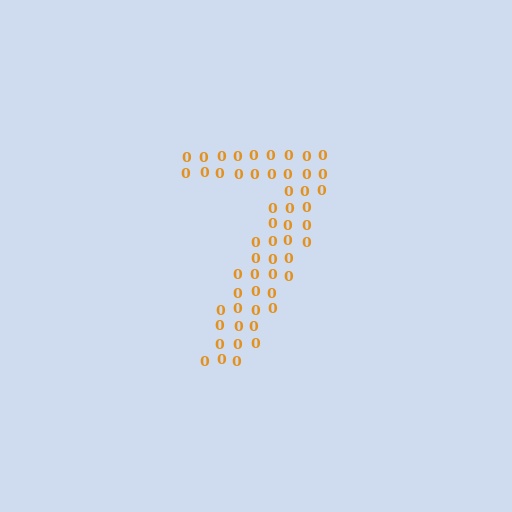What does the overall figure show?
The overall figure shows the digit 7.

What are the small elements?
The small elements are digit 0's.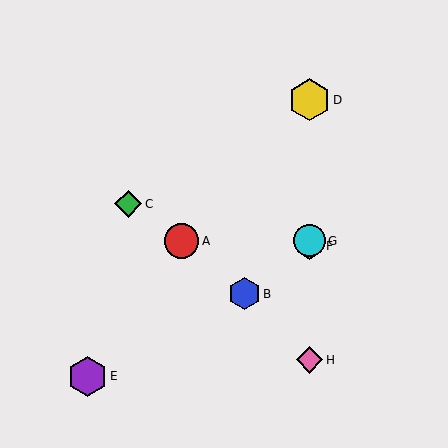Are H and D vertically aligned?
Yes, both are at x≈309.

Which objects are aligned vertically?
Objects D, F, G, H are aligned vertically.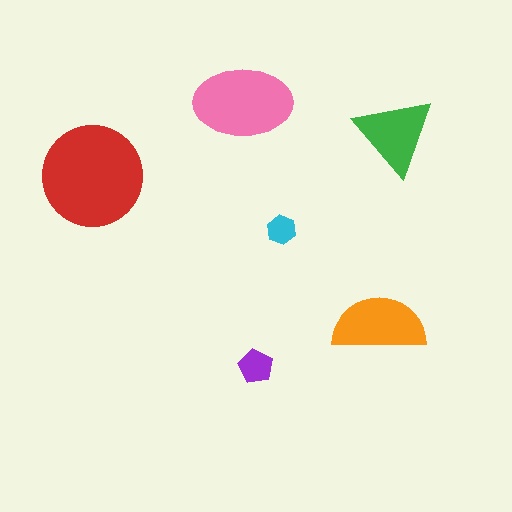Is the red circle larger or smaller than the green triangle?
Larger.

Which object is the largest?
The red circle.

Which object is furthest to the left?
The red circle is leftmost.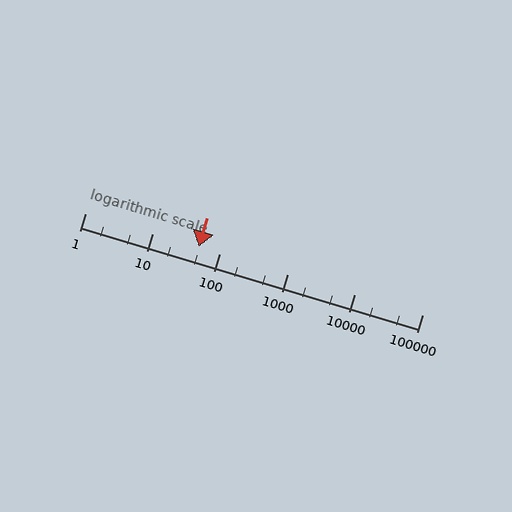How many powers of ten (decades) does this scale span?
The scale spans 5 decades, from 1 to 100000.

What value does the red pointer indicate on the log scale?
The pointer indicates approximately 49.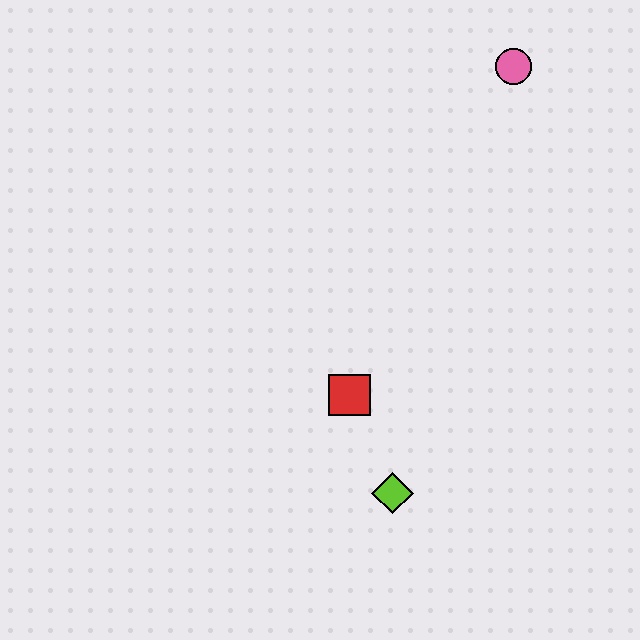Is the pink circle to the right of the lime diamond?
Yes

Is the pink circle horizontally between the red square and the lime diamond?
No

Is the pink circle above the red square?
Yes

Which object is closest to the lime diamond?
The red square is closest to the lime diamond.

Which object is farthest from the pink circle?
The lime diamond is farthest from the pink circle.